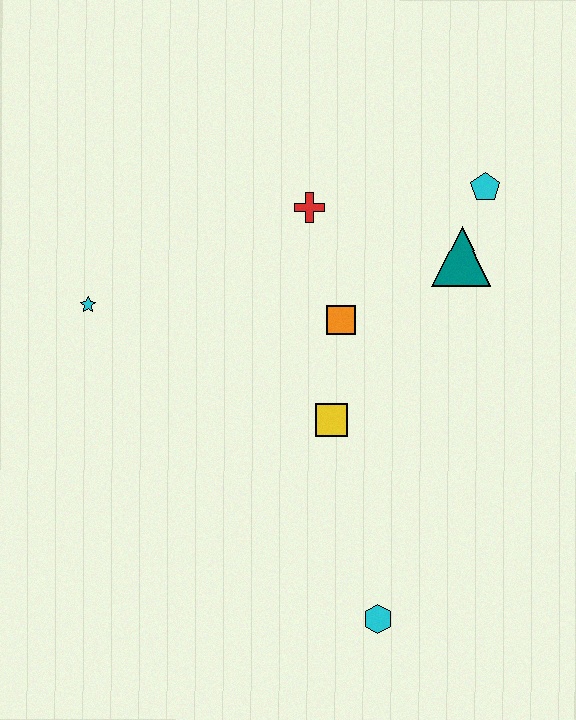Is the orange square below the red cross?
Yes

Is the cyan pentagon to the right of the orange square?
Yes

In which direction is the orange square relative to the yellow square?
The orange square is above the yellow square.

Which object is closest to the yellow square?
The orange square is closest to the yellow square.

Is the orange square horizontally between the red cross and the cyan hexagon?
Yes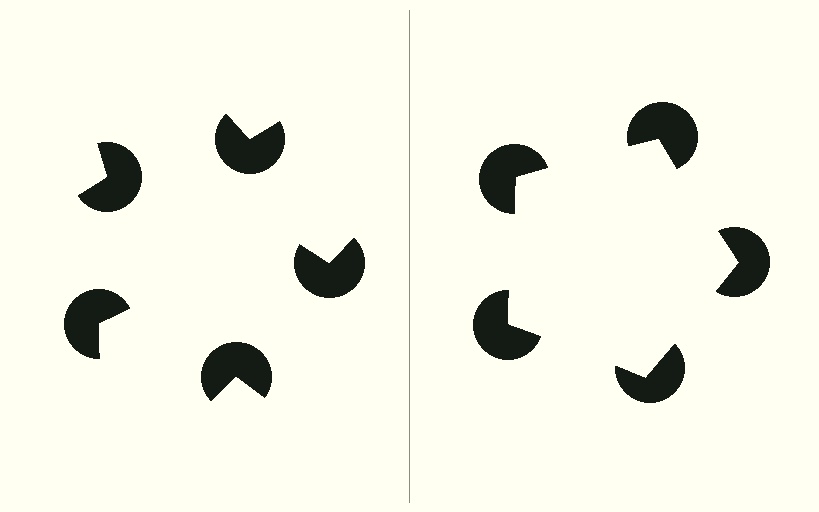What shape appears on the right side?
An illusory pentagon.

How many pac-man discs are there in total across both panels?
10 — 5 on each side.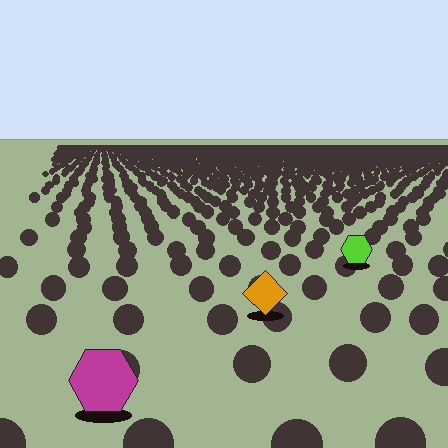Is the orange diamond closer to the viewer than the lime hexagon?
Yes. The orange diamond is closer — you can tell from the texture gradient: the ground texture is coarser near it.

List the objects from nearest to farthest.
From nearest to farthest: the magenta hexagon, the orange diamond, the lime hexagon.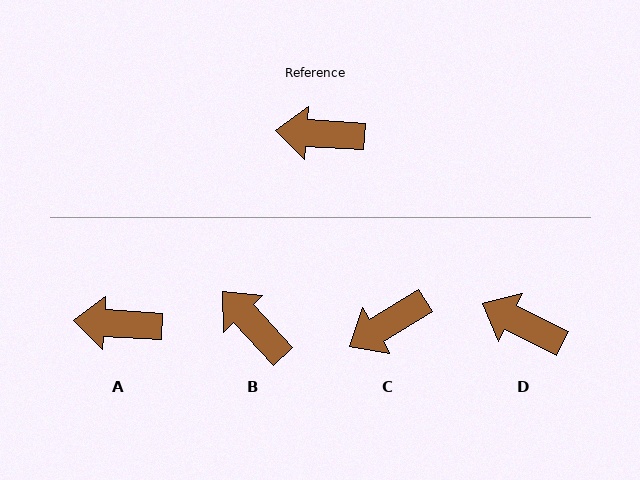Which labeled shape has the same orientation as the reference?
A.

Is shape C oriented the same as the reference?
No, it is off by about 35 degrees.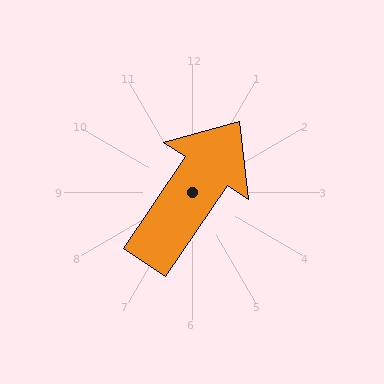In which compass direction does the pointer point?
Northeast.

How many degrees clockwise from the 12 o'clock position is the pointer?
Approximately 34 degrees.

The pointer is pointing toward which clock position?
Roughly 1 o'clock.